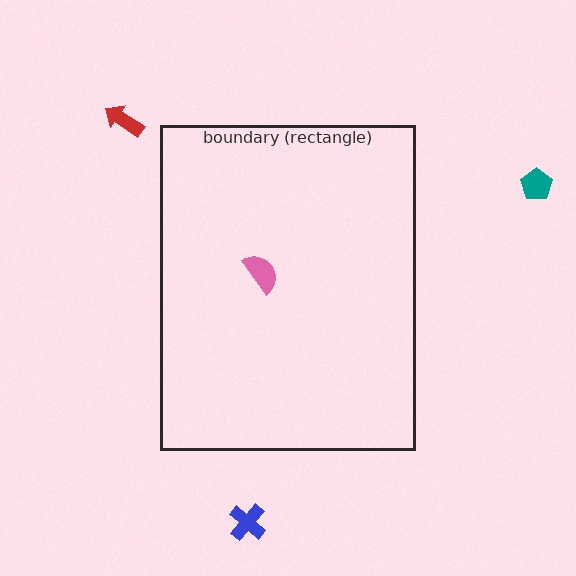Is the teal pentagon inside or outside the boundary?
Outside.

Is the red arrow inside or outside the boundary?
Outside.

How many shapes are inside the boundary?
1 inside, 3 outside.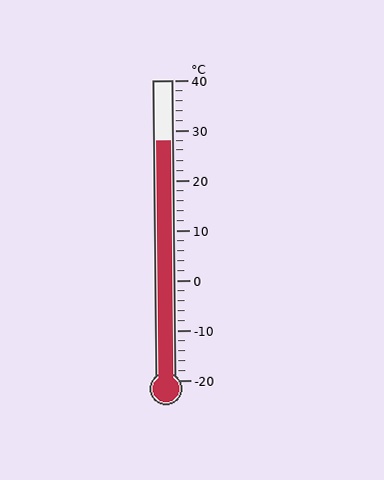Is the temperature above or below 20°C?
The temperature is above 20°C.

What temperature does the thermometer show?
The thermometer shows approximately 28°C.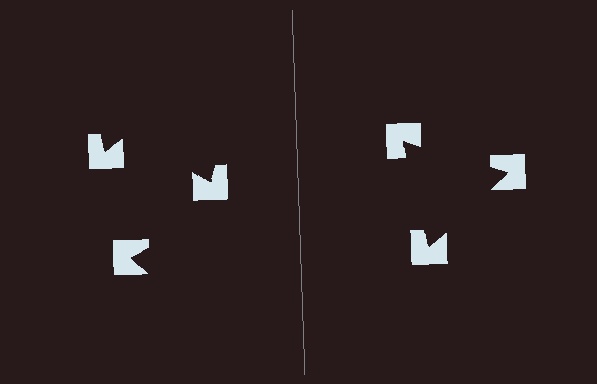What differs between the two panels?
The notched squares are positioned identically on both sides; only the wedge orientations differ. On the right they align to a triangle; on the left they are misaligned.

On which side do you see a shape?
An illusory triangle appears on the right side. On the left side the wedge cuts are rotated, so no coherent shape forms.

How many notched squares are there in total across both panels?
6 — 3 on each side.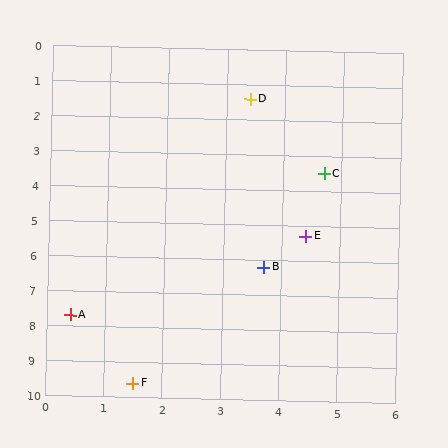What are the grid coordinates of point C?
Point C is at approximately (4.7, 3.5).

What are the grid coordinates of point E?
Point E is at approximately (4.4, 5.3).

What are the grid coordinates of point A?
Point A is at approximately (0.4, 7.7).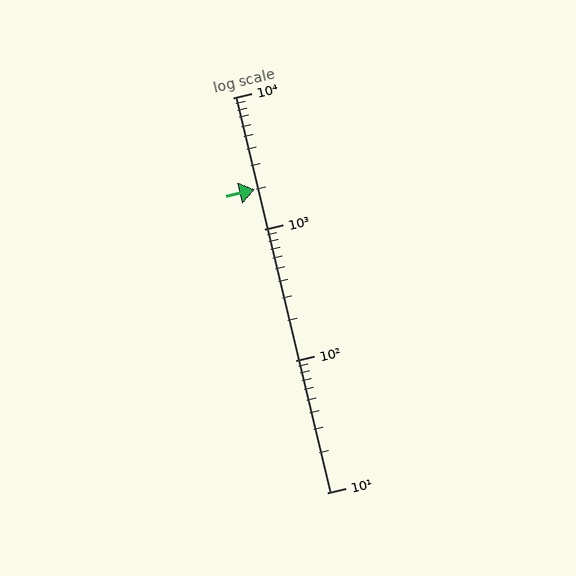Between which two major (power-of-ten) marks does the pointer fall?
The pointer is between 1000 and 10000.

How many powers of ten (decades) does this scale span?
The scale spans 3 decades, from 10 to 10000.